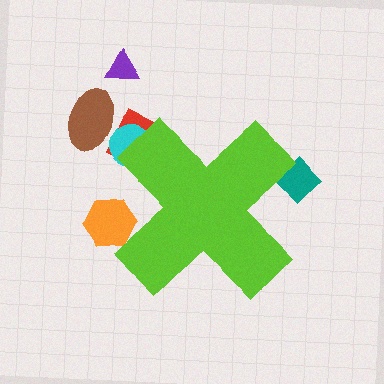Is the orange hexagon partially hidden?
Yes, the orange hexagon is partially hidden behind the lime cross.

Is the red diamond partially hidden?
Yes, the red diamond is partially hidden behind the lime cross.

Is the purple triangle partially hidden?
No, the purple triangle is fully visible.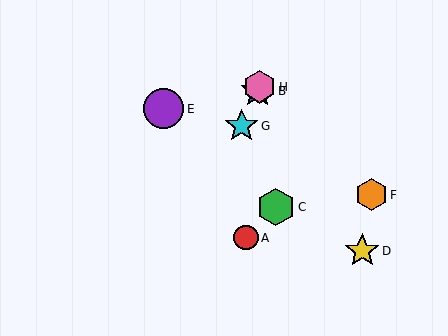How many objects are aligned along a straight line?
3 objects (B, G, H) are aligned along a straight line.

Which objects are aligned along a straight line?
Objects B, G, H are aligned along a straight line.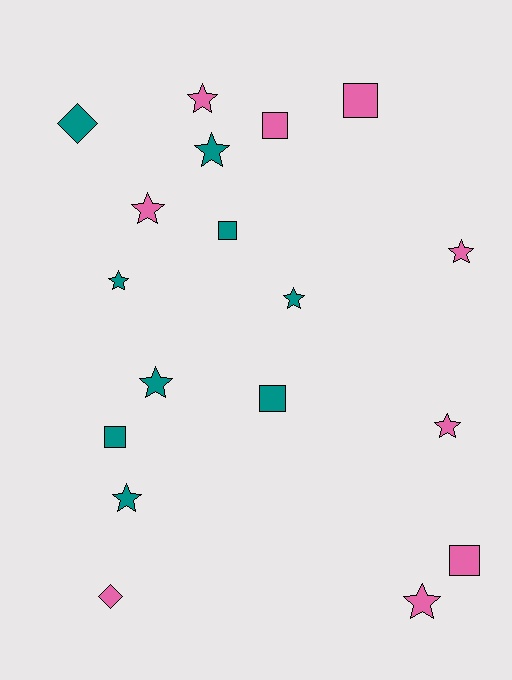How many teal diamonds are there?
There is 1 teal diamond.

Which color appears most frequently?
Pink, with 9 objects.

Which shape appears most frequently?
Star, with 10 objects.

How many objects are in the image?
There are 18 objects.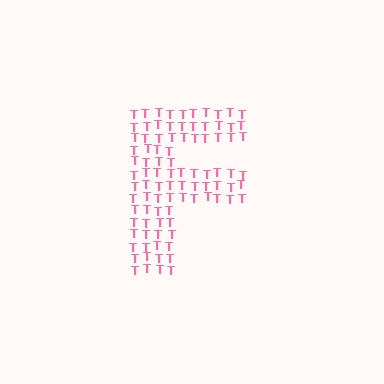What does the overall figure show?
The overall figure shows the letter F.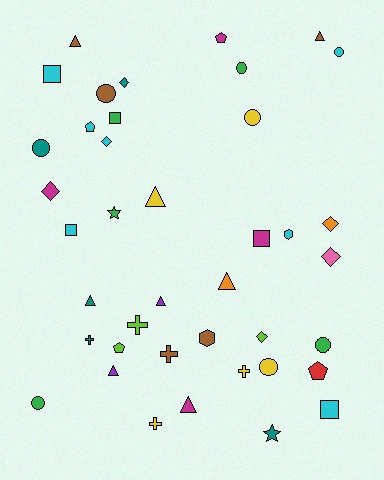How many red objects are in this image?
There is 1 red object.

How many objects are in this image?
There are 40 objects.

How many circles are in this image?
There are 8 circles.